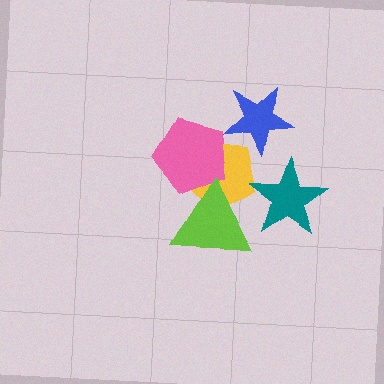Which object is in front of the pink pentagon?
The lime triangle is in front of the pink pentagon.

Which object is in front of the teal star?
The lime triangle is in front of the teal star.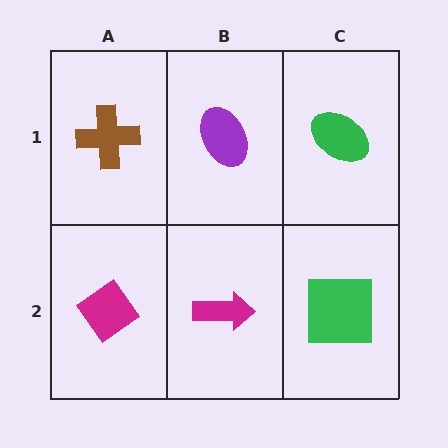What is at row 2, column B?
A magenta arrow.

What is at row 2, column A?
A magenta diamond.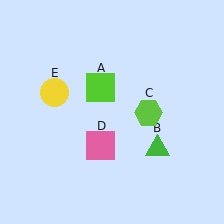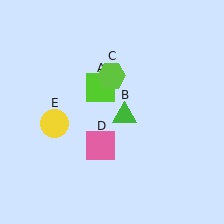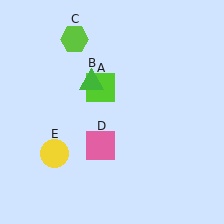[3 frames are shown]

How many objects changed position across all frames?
3 objects changed position: green triangle (object B), lime hexagon (object C), yellow circle (object E).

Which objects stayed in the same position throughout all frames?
Lime square (object A) and pink square (object D) remained stationary.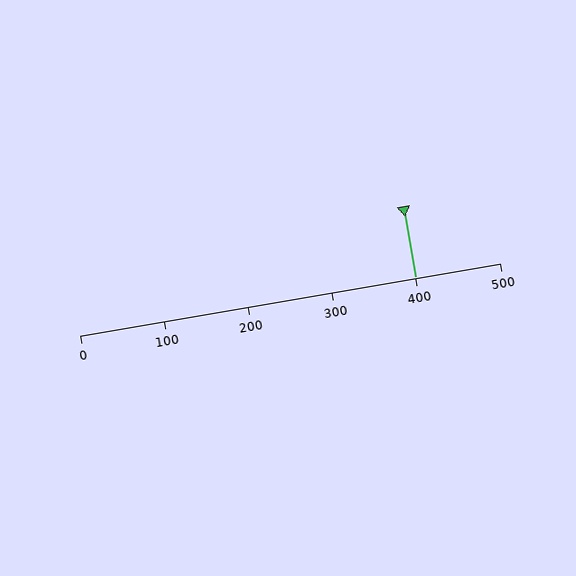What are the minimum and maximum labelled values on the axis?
The axis runs from 0 to 500.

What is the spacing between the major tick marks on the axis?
The major ticks are spaced 100 apart.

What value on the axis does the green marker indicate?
The marker indicates approximately 400.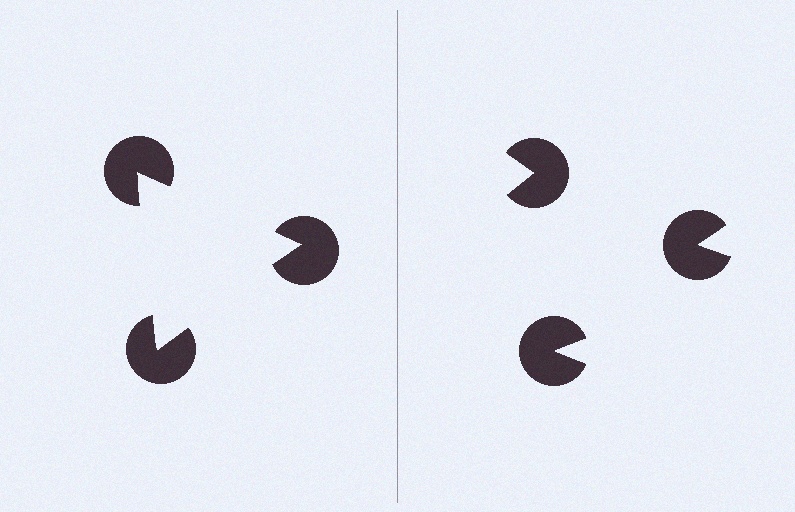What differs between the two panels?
The pac-man discs are positioned identically on both sides; only the wedge orientations differ. On the left they align to a triangle; on the right they are misaligned.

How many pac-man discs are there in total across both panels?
6 — 3 on each side.